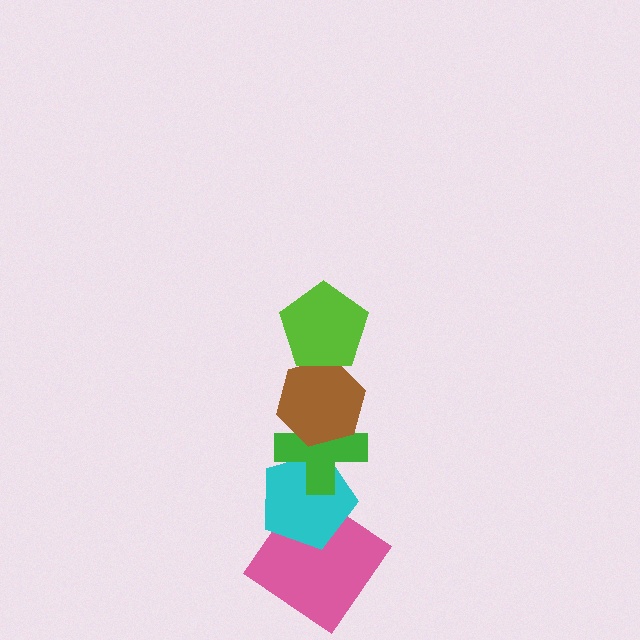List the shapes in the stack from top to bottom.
From top to bottom: the lime pentagon, the brown hexagon, the green cross, the cyan pentagon, the pink diamond.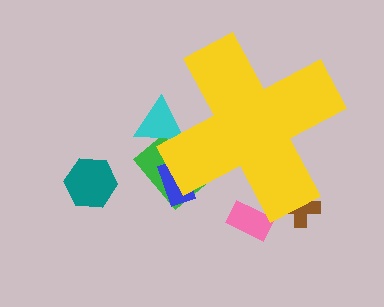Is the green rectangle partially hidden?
Yes, the green rectangle is partially hidden behind the yellow cross.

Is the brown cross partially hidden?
Yes, the brown cross is partially hidden behind the yellow cross.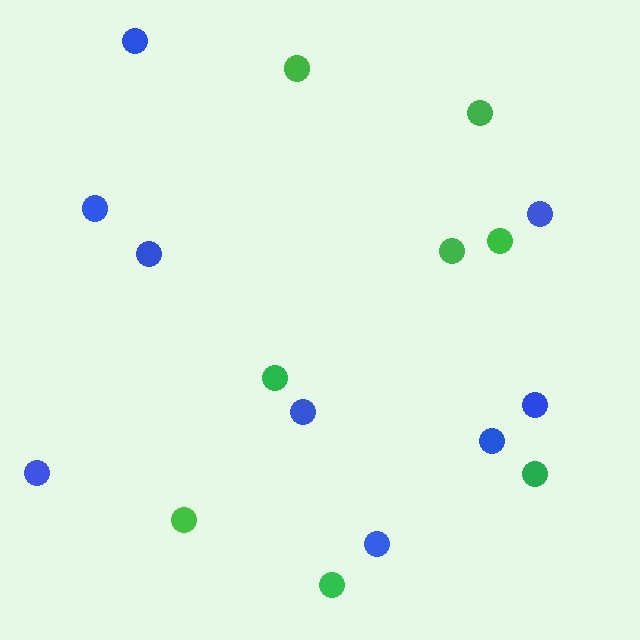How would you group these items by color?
There are 2 groups: one group of blue circles (9) and one group of green circles (8).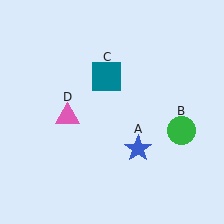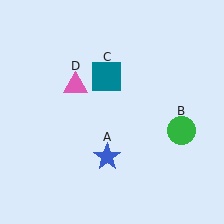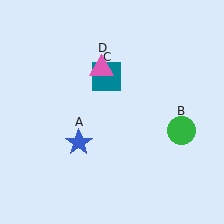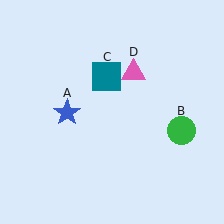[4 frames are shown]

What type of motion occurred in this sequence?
The blue star (object A), pink triangle (object D) rotated clockwise around the center of the scene.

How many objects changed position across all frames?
2 objects changed position: blue star (object A), pink triangle (object D).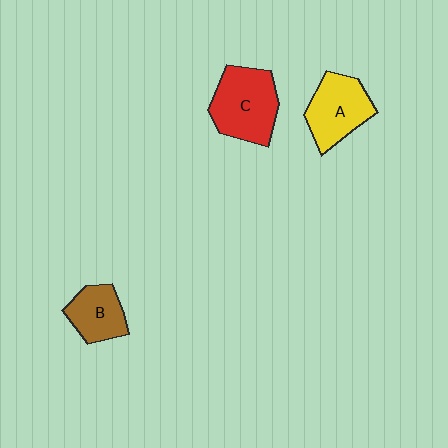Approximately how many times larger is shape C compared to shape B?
Approximately 1.6 times.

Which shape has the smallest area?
Shape B (brown).